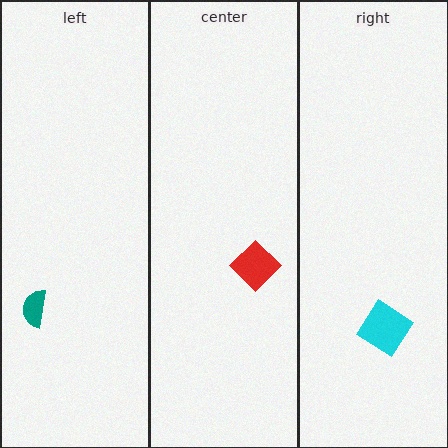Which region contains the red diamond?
The center region.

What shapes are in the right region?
The cyan diamond.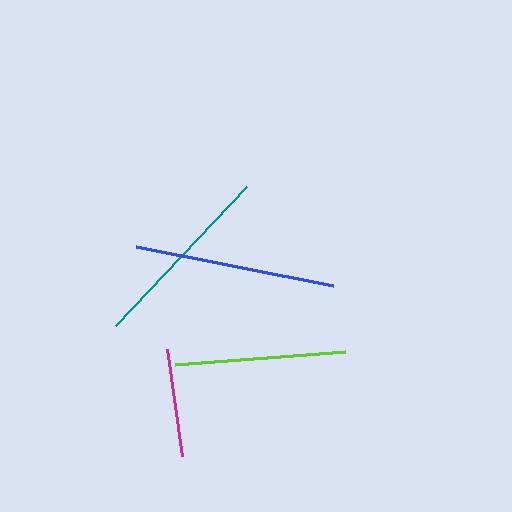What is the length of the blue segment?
The blue segment is approximately 201 pixels long.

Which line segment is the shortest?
The magenta line is the shortest at approximately 108 pixels.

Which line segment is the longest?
The blue line is the longest at approximately 201 pixels.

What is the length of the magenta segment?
The magenta segment is approximately 108 pixels long.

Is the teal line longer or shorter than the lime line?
The teal line is longer than the lime line.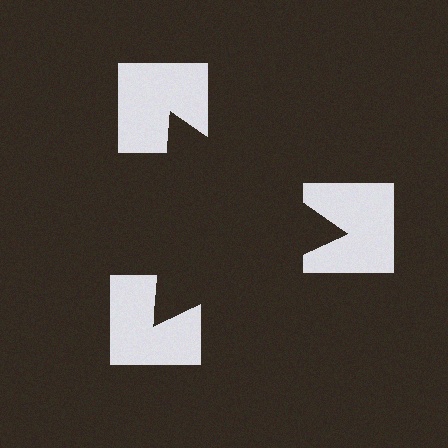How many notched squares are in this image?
There are 3 — one at each vertex of the illusory triangle.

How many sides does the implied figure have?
3 sides.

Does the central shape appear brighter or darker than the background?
It typically appears slightly darker than the background, even though no actual brightness change is drawn.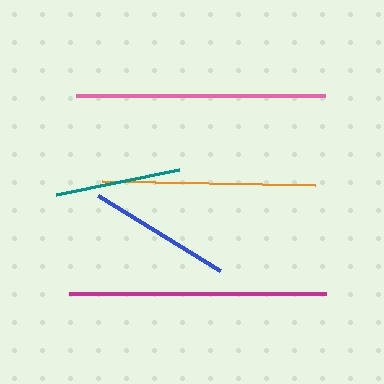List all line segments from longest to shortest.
From longest to shortest: magenta, pink, orange, blue, teal.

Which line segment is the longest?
The magenta line is the longest at approximately 257 pixels.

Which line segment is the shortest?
The teal line is the shortest at approximately 126 pixels.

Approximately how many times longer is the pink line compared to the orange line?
The pink line is approximately 1.2 times the length of the orange line.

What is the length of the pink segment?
The pink segment is approximately 249 pixels long.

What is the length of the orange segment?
The orange segment is approximately 213 pixels long.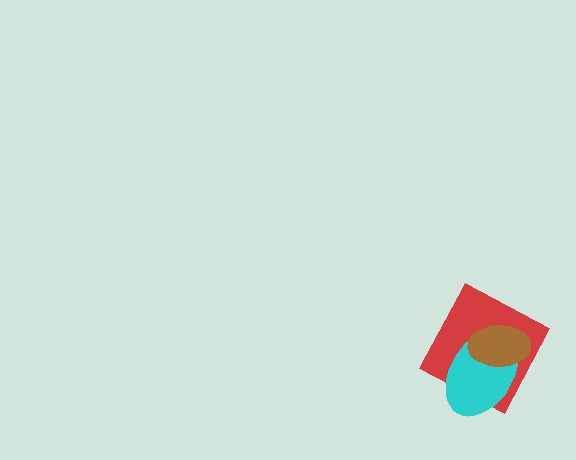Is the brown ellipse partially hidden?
No, no other shape covers it.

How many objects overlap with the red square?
2 objects overlap with the red square.